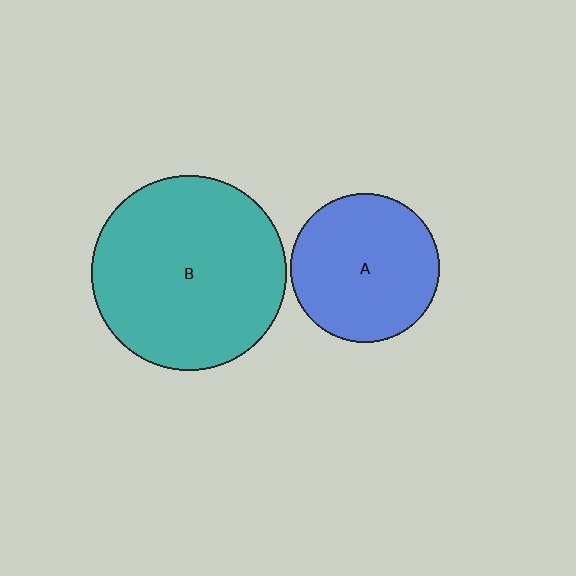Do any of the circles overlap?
No, none of the circles overlap.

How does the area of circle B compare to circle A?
Approximately 1.7 times.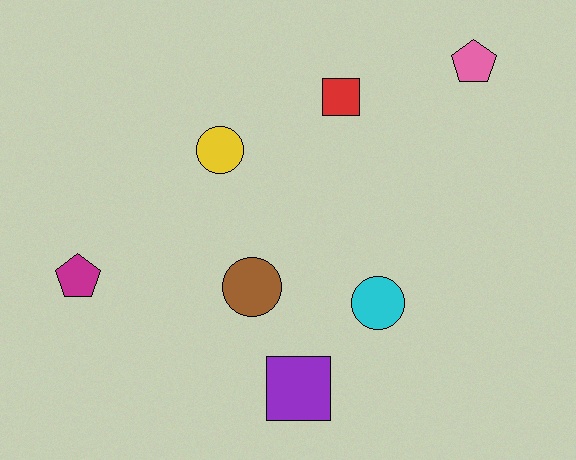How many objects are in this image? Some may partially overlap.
There are 7 objects.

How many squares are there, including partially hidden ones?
There are 2 squares.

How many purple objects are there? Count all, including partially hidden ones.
There is 1 purple object.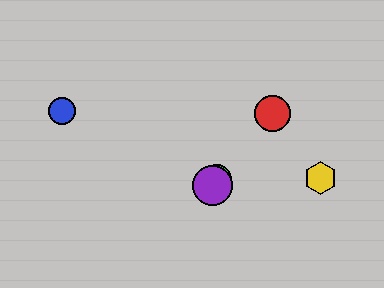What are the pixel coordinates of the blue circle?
The blue circle is at (62, 111).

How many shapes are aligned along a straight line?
3 shapes (the red circle, the green circle, the purple circle) are aligned along a straight line.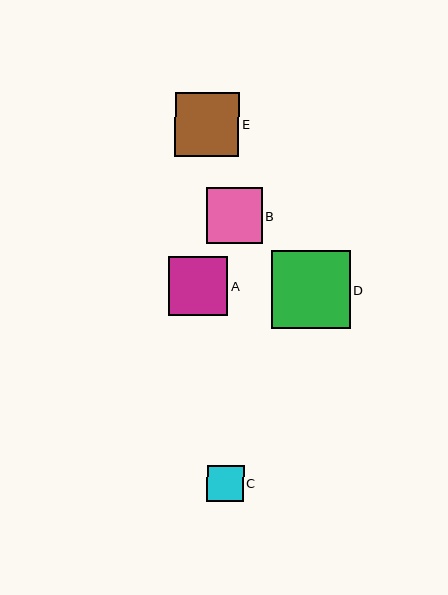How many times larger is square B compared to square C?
Square B is approximately 1.5 times the size of square C.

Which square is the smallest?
Square C is the smallest with a size of approximately 36 pixels.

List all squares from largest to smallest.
From largest to smallest: D, E, A, B, C.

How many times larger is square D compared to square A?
Square D is approximately 1.3 times the size of square A.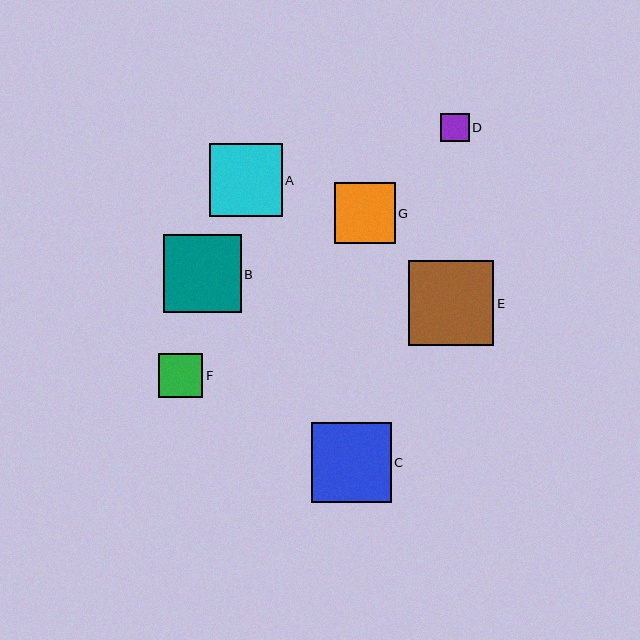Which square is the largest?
Square E is the largest with a size of approximately 85 pixels.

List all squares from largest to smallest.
From largest to smallest: E, C, B, A, G, F, D.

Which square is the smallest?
Square D is the smallest with a size of approximately 29 pixels.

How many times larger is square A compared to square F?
Square A is approximately 1.7 times the size of square F.